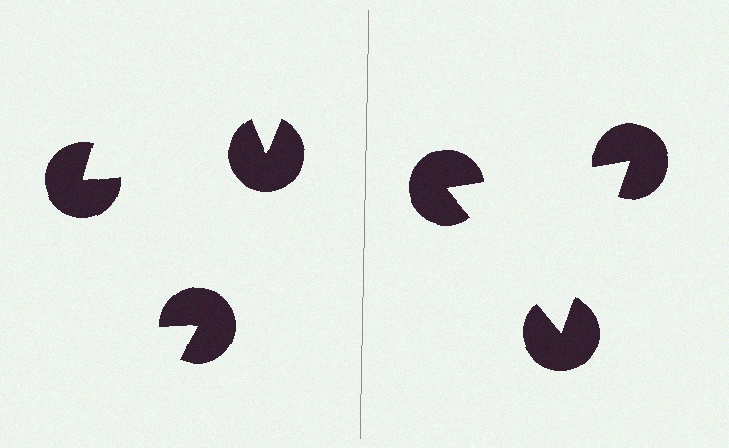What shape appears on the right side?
An illusory triangle.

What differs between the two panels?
The pac-man discs are positioned identically on both sides; only the wedge orientations differ. On the right they align to a triangle; on the left they are misaligned.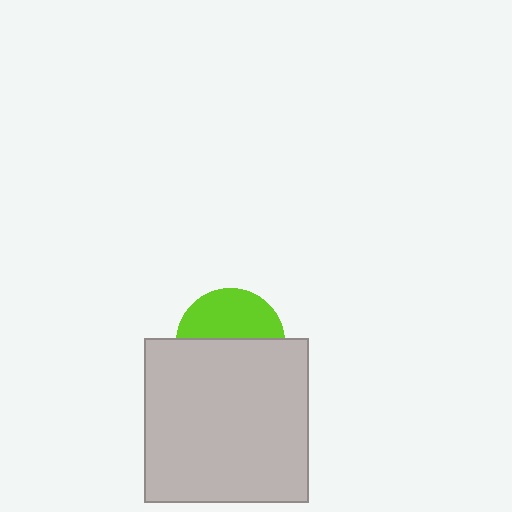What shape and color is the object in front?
The object in front is a light gray square.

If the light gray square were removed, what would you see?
You would see the complete lime circle.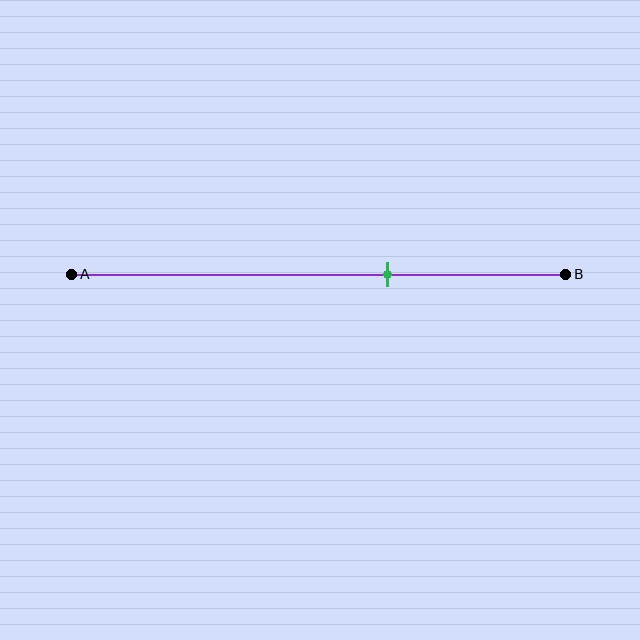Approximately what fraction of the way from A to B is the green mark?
The green mark is approximately 65% of the way from A to B.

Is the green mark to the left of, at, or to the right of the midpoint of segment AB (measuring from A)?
The green mark is to the right of the midpoint of segment AB.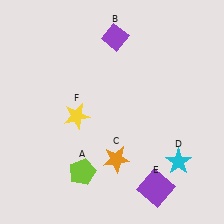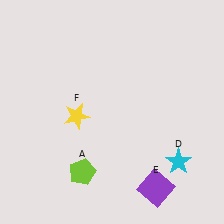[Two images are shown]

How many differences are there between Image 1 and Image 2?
There are 2 differences between the two images.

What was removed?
The orange star (C), the purple diamond (B) were removed in Image 2.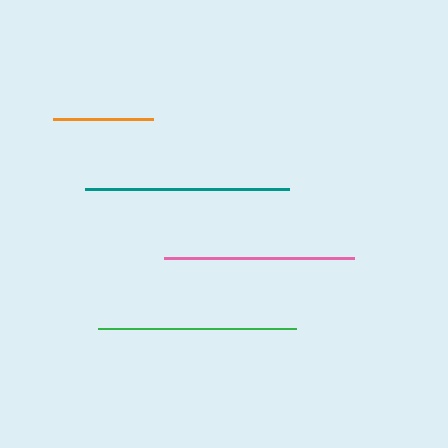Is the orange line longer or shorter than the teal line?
The teal line is longer than the orange line.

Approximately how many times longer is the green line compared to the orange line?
The green line is approximately 2.0 times the length of the orange line.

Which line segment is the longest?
The teal line is the longest at approximately 204 pixels.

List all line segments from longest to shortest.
From longest to shortest: teal, green, pink, orange.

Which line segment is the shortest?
The orange line is the shortest at approximately 100 pixels.